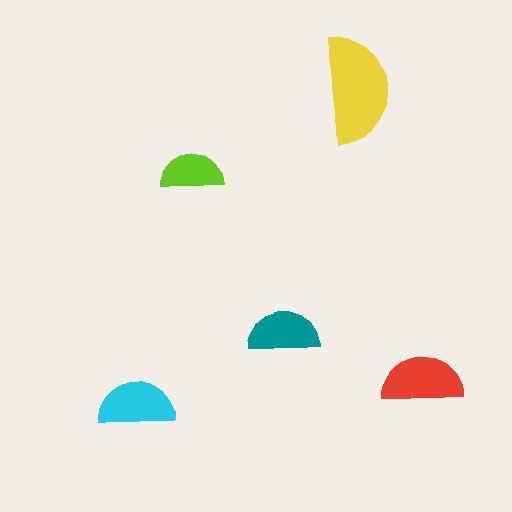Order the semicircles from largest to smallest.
the yellow one, the red one, the cyan one, the teal one, the lime one.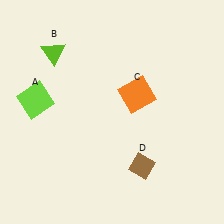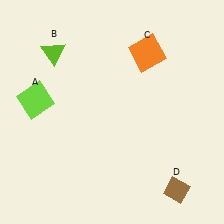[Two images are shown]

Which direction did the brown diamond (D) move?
The brown diamond (D) moved right.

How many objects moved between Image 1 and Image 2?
2 objects moved between the two images.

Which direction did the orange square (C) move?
The orange square (C) moved up.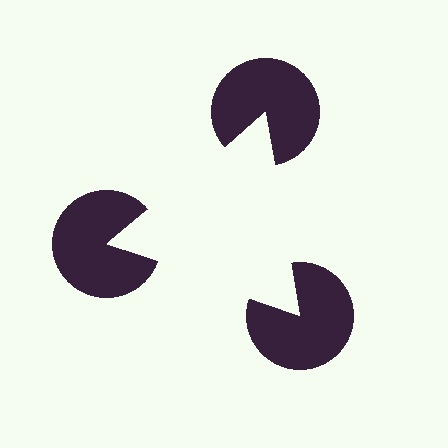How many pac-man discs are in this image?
There are 3 — one at each vertex of the illusory triangle.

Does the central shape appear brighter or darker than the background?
It typically appears slightly brighter than the background, even though no actual brightness change is drawn.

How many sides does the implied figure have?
3 sides.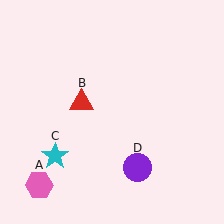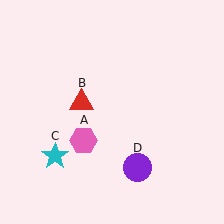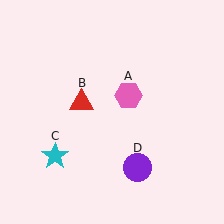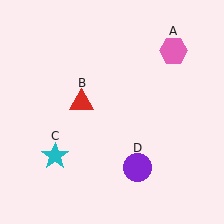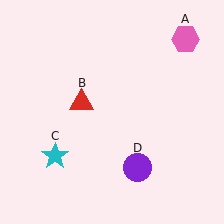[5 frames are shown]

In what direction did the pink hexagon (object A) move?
The pink hexagon (object A) moved up and to the right.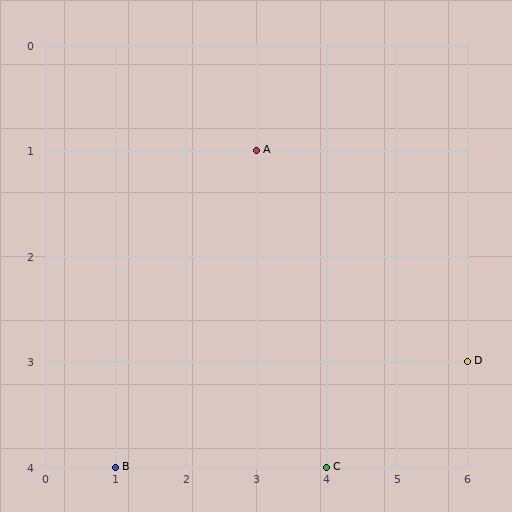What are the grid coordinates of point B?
Point B is at grid coordinates (1, 4).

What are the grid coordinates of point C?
Point C is at grid coordinates (4, 4).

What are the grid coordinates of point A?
Point A is at grid coordinates (3, 1).